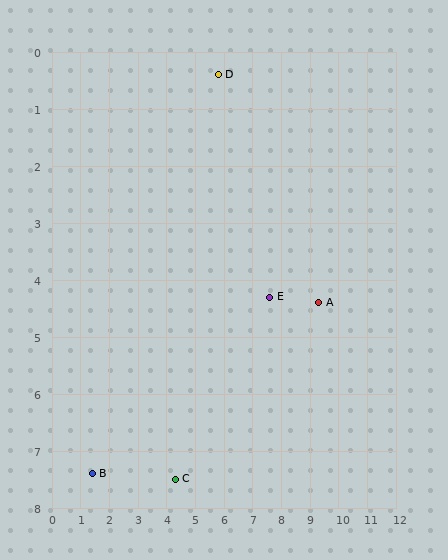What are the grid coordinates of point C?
Point C is at approximately (4.3, 7.5).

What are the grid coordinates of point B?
Point B is at approximately (1.4, 7.4).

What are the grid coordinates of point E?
Point E is at approximately (7.6, 4.3).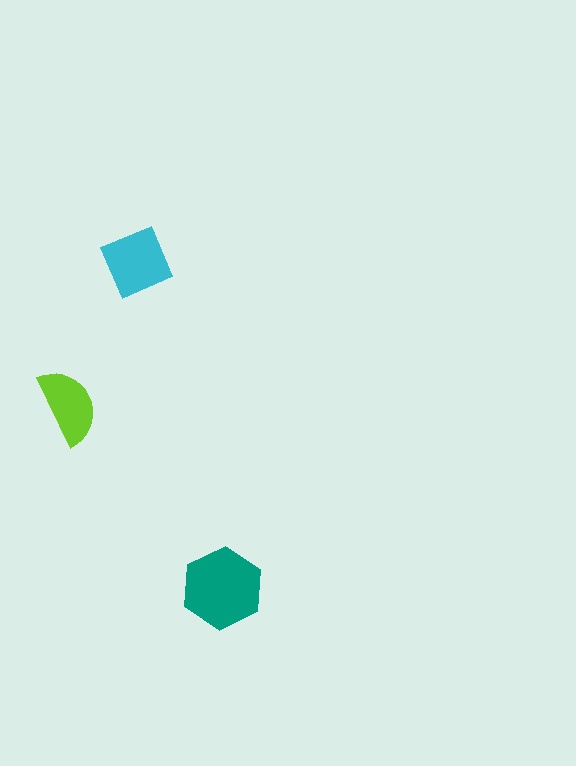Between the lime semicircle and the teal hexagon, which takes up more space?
The teal hexagon.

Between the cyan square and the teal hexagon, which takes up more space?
The teal hexagon.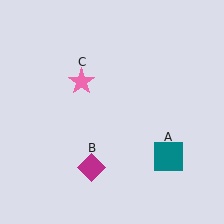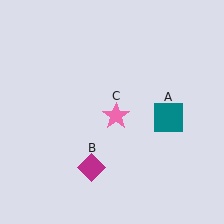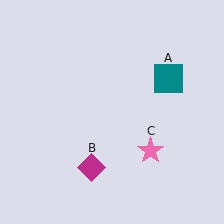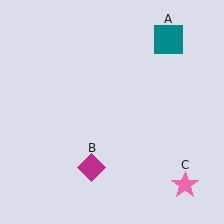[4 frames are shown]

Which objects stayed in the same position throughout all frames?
Magenta diamond (object B) remained stationary.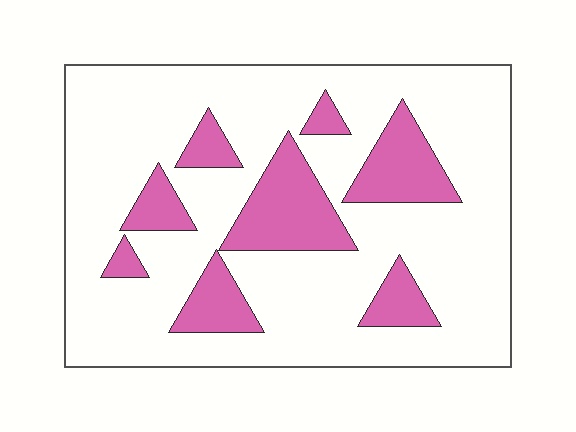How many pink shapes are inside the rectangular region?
8.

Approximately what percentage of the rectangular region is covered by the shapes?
Approximately 20%.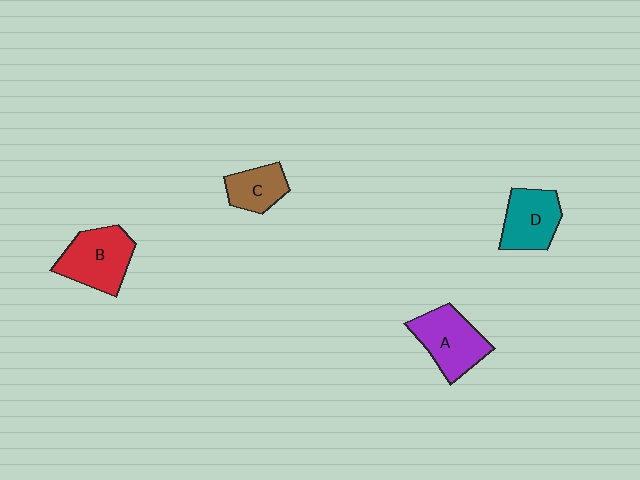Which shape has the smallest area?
Shape C (brown).